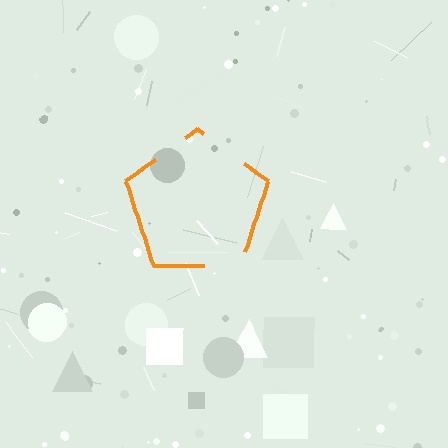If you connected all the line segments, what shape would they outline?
They would outline a pentagon.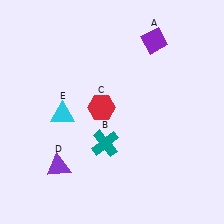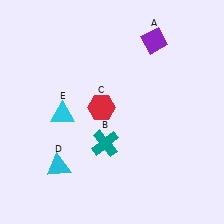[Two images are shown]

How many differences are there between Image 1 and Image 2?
There is 1 difference between the two images.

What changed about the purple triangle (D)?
In Image 1, D is purple. In Image 2, it changed to cyan.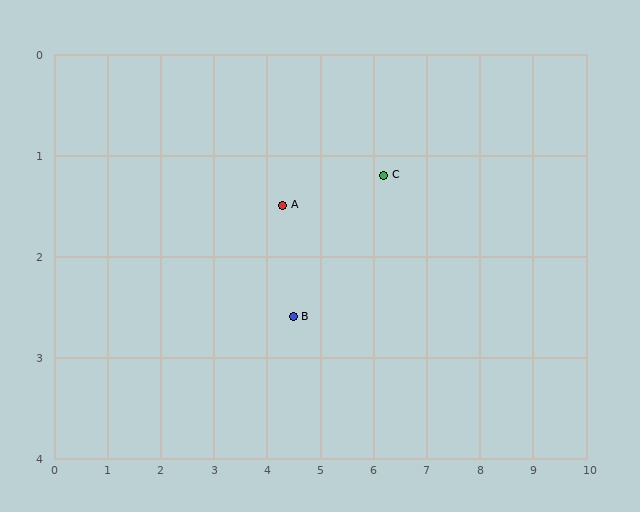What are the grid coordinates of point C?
Point C is at approximately (6.2, 1.2).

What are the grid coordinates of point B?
Point B is at approximately (4.5, 2.6).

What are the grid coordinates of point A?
Point A is at approximately (4.3, 1.5).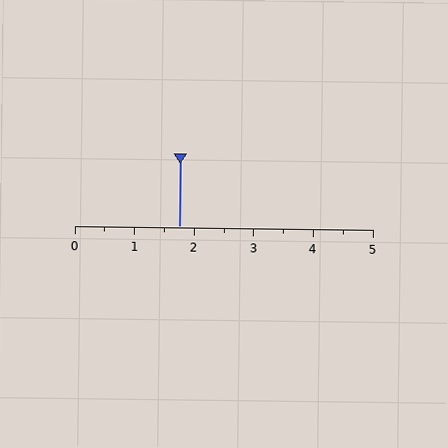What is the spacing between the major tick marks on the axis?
The major ticks are spaced 1 apart.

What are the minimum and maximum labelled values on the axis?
The axis runs from 0 to 5.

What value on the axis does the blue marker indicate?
The marker indicates approximately 1.8.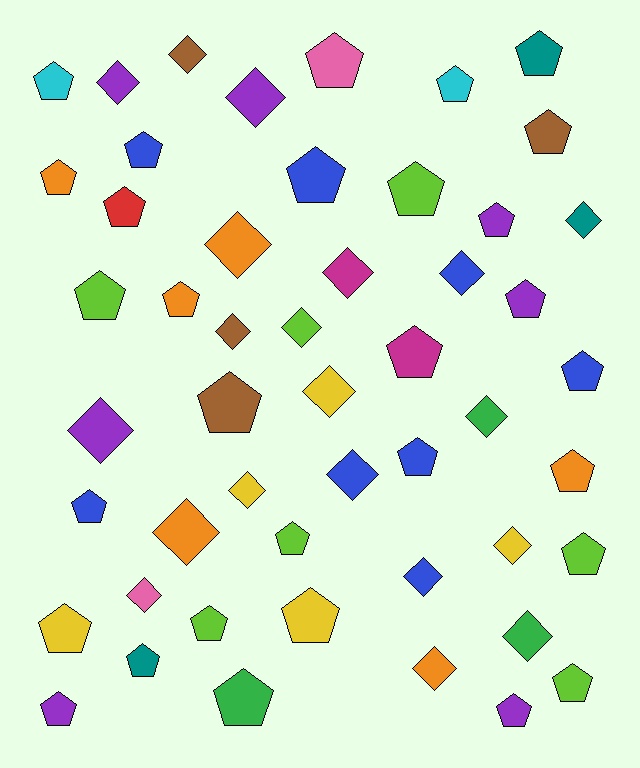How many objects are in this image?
There are 50 objects.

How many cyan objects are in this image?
There are 2 cyan objects.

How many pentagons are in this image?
There are 30 pentagons.